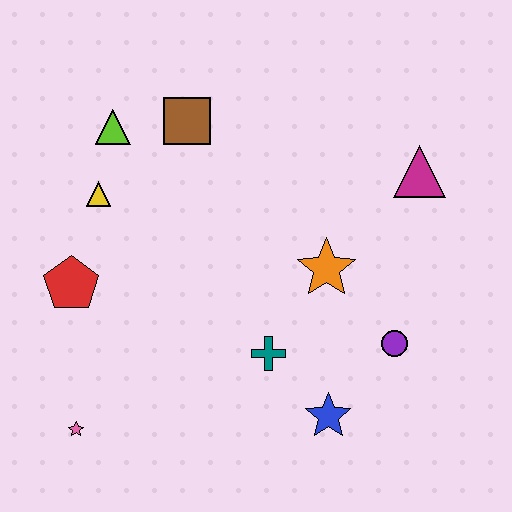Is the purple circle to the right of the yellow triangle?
Yes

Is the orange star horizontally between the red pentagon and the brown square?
No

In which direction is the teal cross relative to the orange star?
The teal cross is below the orange star.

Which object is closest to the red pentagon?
The yellow triangle is closest to the red pentagon.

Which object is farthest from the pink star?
The magenta triangle is farthest from the pink star.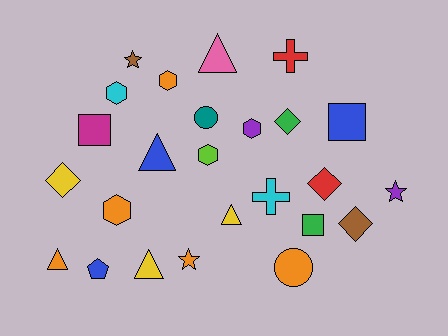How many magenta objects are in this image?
There is 1 magenta object.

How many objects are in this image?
There are 25 objects.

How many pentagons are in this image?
There is 1 pentagon.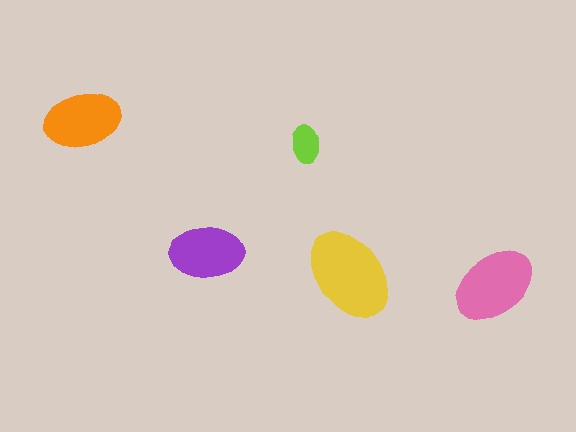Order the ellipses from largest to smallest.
the yellow one, the pink one, the orange one, the purple one, the lime one.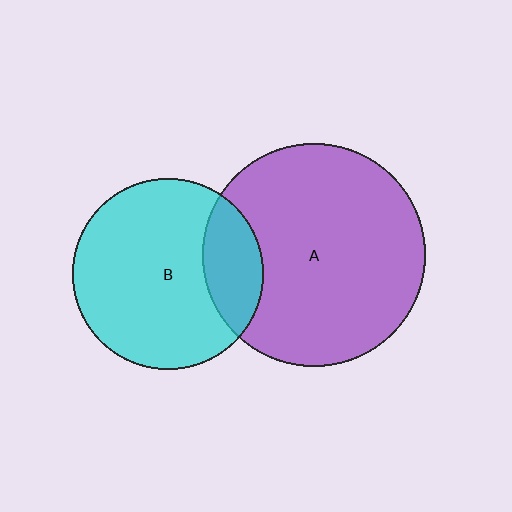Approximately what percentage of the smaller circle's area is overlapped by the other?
Approximately 20%.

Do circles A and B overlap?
Yes.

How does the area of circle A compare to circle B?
Approximately 1.4 times.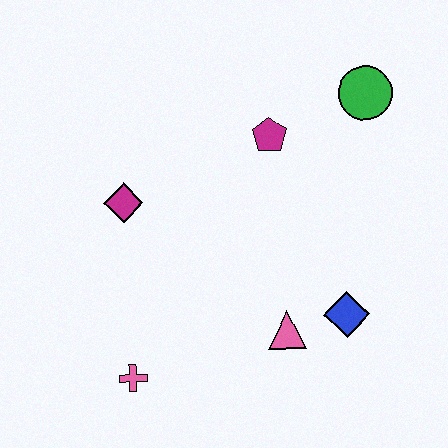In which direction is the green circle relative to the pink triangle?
The green circle is above the pink triangle.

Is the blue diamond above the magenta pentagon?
No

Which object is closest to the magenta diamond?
The magenta pentagon is closest to the magenta diamond.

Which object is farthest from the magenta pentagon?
The pink cross is farthest from the magenta pentagon.